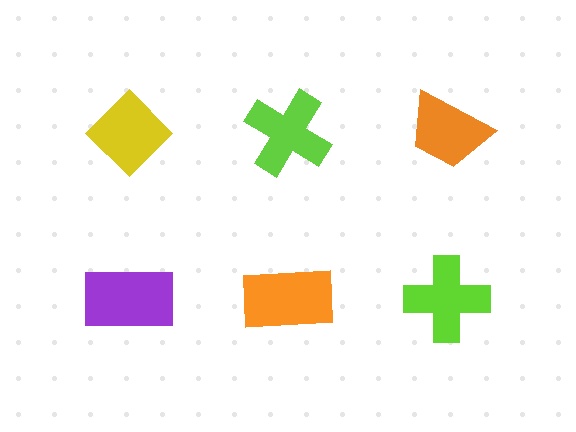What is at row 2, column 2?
An orange rectangle.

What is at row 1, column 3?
An orange trapezoid.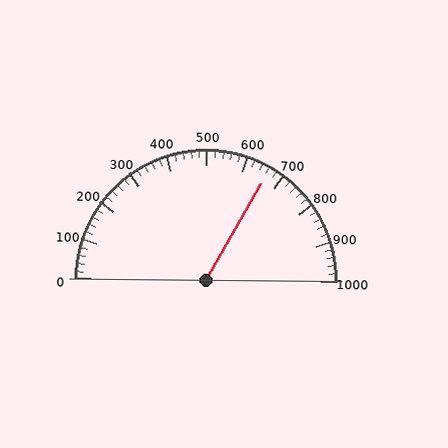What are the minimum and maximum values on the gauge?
The gauge ranges from 0 to 1000.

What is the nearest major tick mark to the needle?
The nearest major tick mark is 700.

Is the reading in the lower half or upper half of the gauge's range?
The reading is in the upper half of the range (0 to 1000).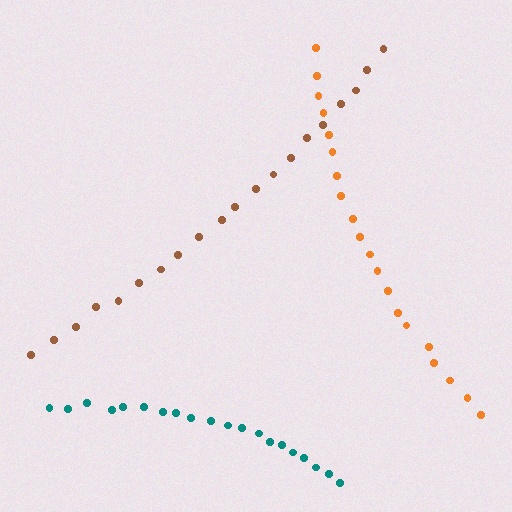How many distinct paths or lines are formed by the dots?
There are 3 distinct paths.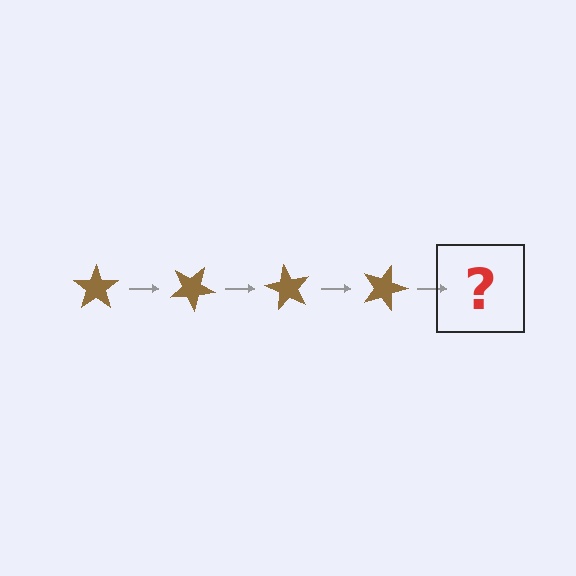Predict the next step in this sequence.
The next step is a brown star rotated 120 degrees.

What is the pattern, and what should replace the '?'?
The pattern is that the star rotates 30 degrees each step. The '?' should be a brown star rotated 120 degrees.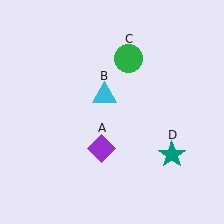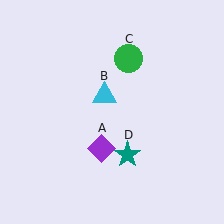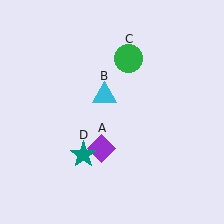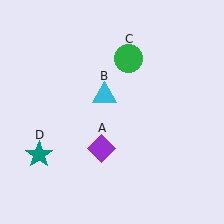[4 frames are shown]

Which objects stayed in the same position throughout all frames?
Purple diamond (object A) and cyan triangle (object B) and green circle (object C) remained stationary.